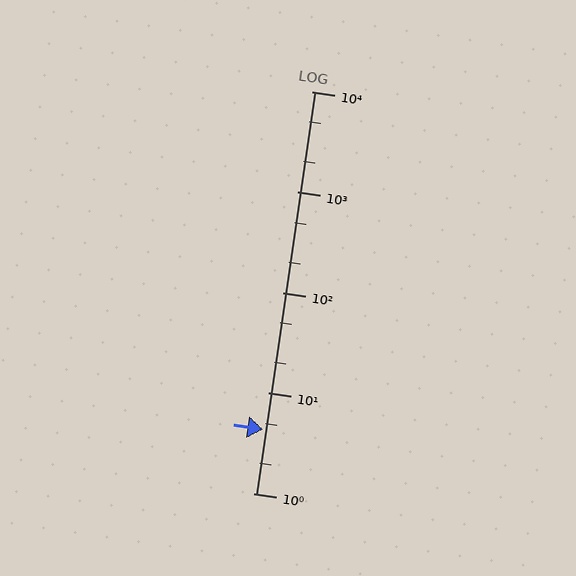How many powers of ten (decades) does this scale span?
The scale spans 4 decades, from 1 to 10000.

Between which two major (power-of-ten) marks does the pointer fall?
The pointer is between 1 and 10.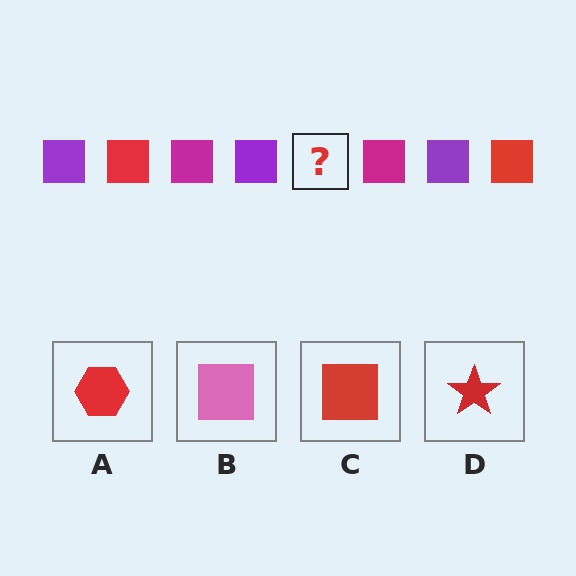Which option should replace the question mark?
Option C.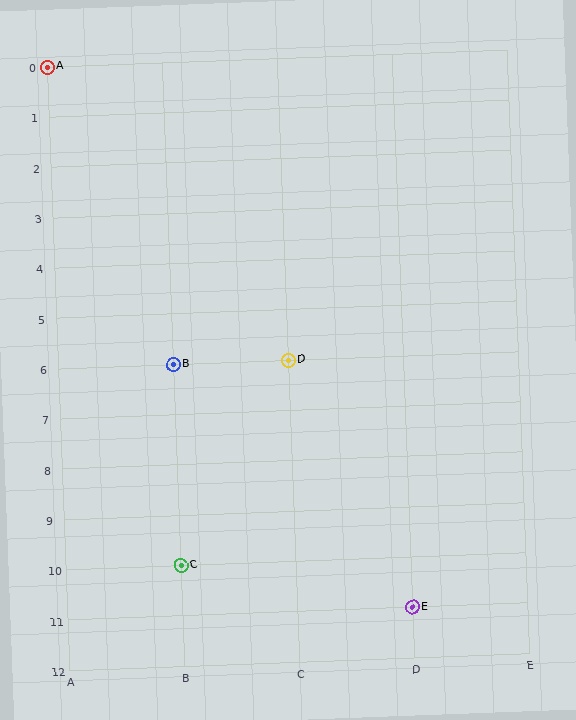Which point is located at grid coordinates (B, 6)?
Point B is at (B, 6).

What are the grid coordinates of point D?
Point D is at grid coordinates (C, 6).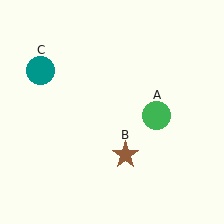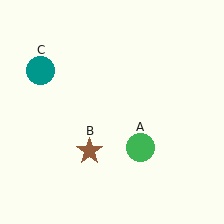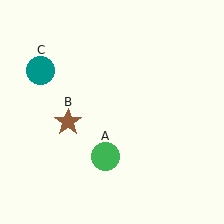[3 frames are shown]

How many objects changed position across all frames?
2 objects changed position: green circle (object A), brown star (object B).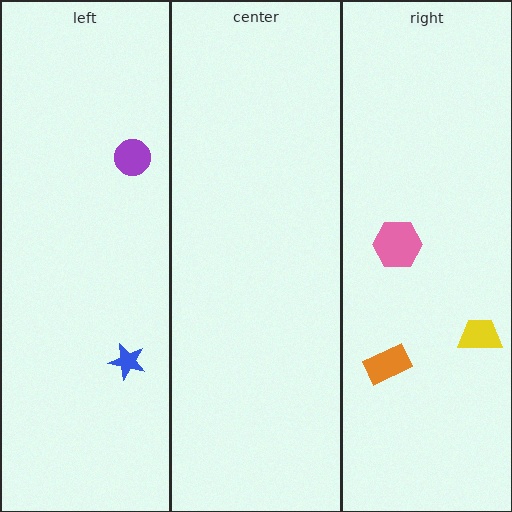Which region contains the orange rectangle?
The right region.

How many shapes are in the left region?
2.